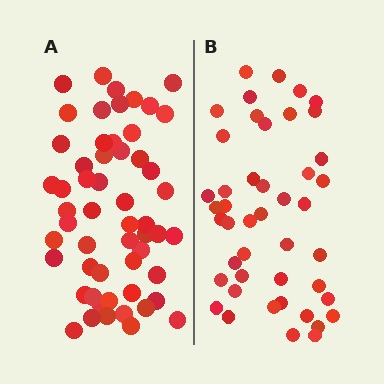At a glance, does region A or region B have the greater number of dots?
Region A (the left region) has more dots.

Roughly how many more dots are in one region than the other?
Region A has roughly 10 or so more dots than region B.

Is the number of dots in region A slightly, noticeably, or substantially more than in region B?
Region A has only slightly more — the two regions are fairly close. The ratio is roughly 1.2 to 1.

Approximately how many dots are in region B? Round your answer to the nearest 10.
About 40 dots. (The exact count is 45, which rounds to 40.)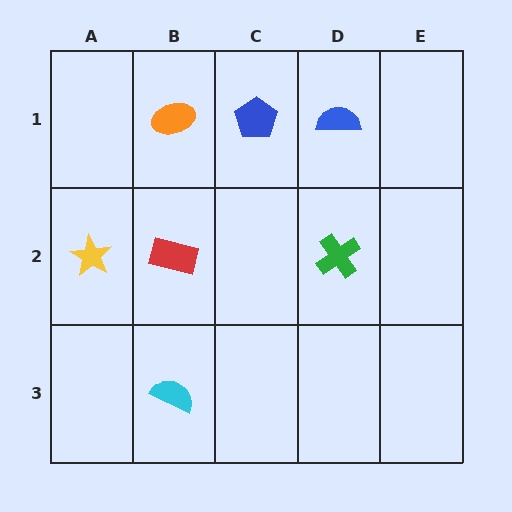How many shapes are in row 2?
3 shapes.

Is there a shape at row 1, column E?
No, that cell is empty.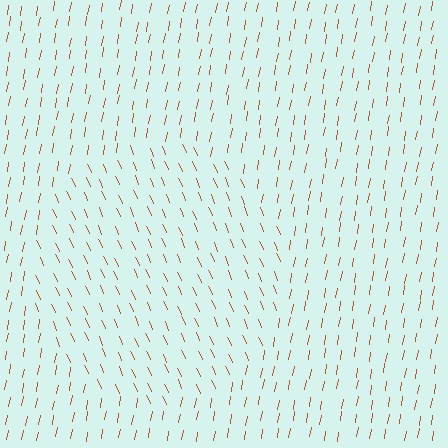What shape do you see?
I see a circle.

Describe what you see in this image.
The image is filled with small brown line segments. A circle region in the image has lines oriented differently from the surrounding lines, creating a visible texture boundary.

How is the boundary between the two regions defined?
The boundary is defined purely by a change in line orientation (approximately 33 degrees difference). All lines are the same color and thickness.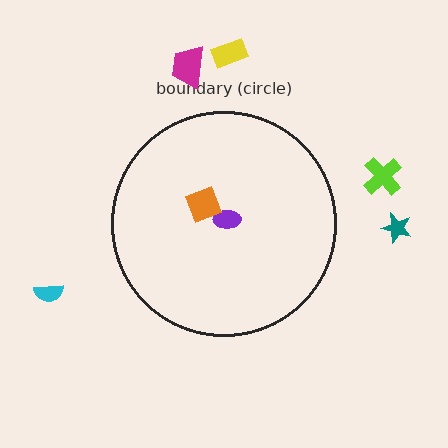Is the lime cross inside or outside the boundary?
Outside.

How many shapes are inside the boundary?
2 inside, 5 outside.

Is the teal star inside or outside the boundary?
Outside.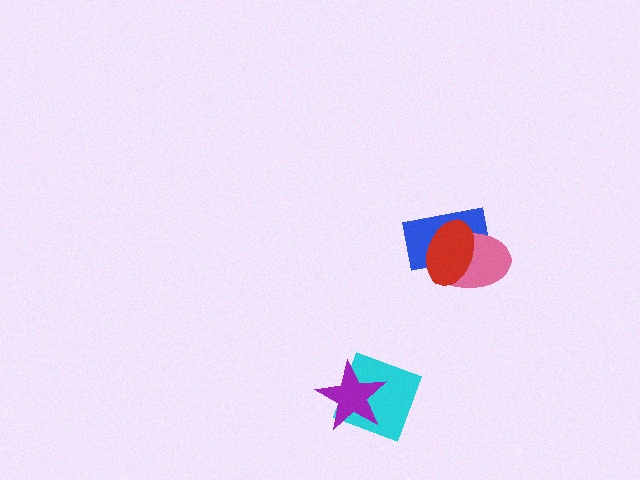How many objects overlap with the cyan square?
1 object overlaps with the cyan square.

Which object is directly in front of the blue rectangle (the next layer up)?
The pink ellipse is directly in front of the blue rectangle.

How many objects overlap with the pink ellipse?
2 objects overlap with the pink ellipse.